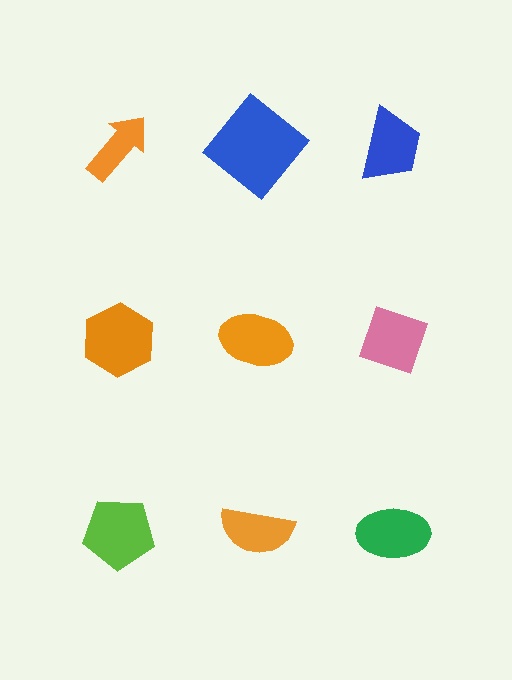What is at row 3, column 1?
A lime pentagon.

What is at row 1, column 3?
A blue trapezoid.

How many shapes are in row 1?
3 shapes.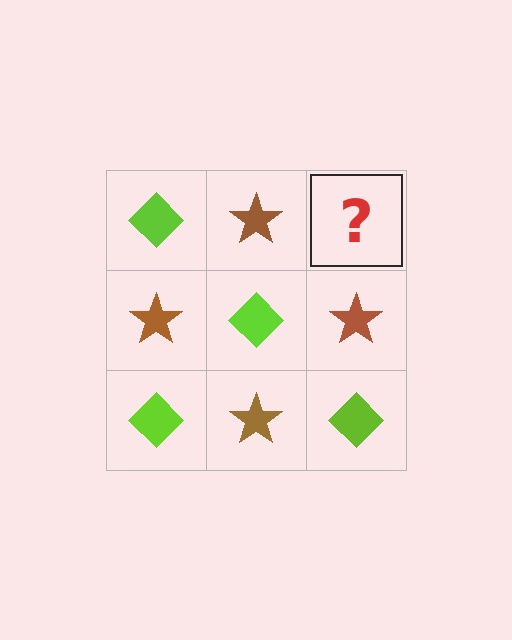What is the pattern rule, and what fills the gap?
The rule is that it alternates lime diamond and brown star in a checkerboard pattern. The gap should be filled with a lime diamond.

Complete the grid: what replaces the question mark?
The question mark should be replaced with a lime diamond.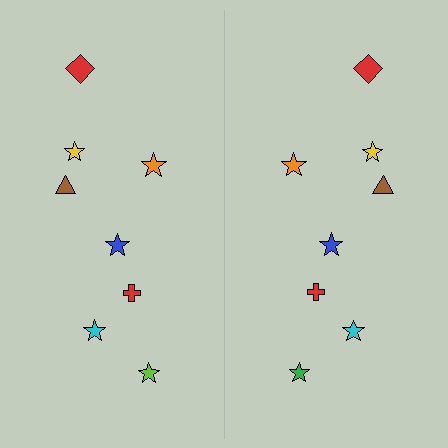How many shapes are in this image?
There are 16 shapes in this image.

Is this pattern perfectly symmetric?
No, the pattern is not perfectly symmetric. The green star on the right side breaks the symmetry — its mirror counterpart is lime.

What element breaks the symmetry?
The green star on the right side breaks the symmetry — its mirror counterpart is lime.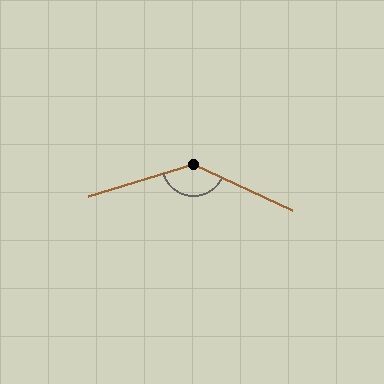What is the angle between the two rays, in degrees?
Approximately 138 degrees.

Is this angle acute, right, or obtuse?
It is obtuse.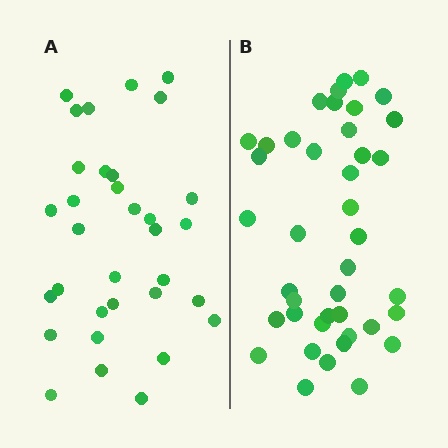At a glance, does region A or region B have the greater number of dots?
Region B (the right region) has more dots.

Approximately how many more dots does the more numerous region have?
Region B has roughly 8 or so more dots than region A.